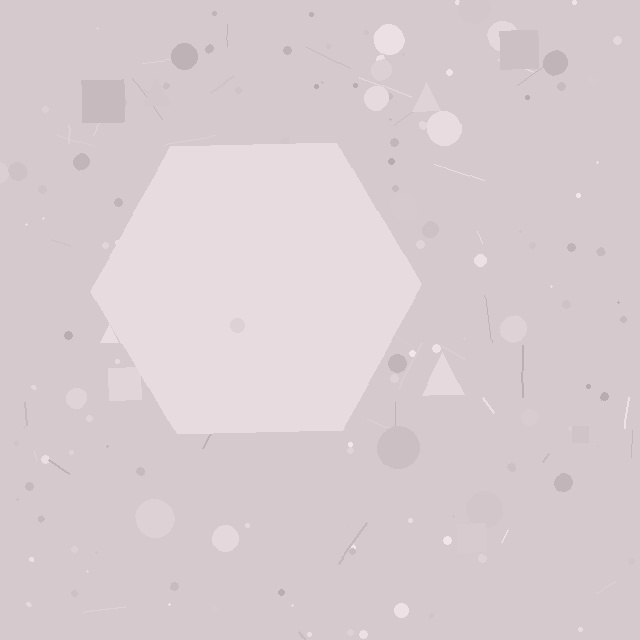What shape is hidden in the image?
A hexagon is hidden in the image.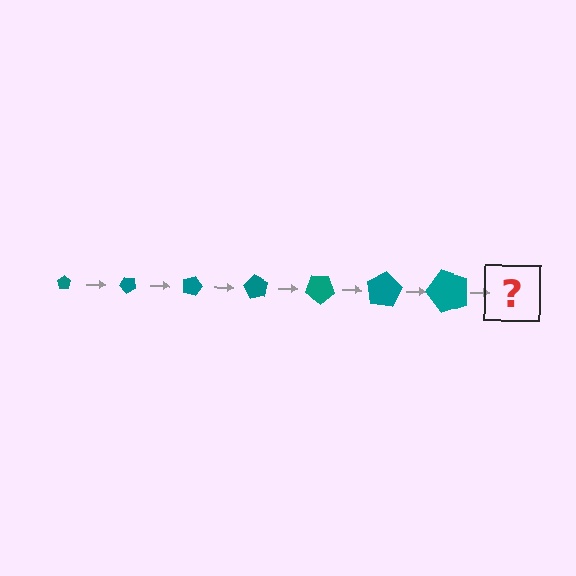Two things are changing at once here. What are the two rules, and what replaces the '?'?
The two rules are that the pentagon grows larger each step and it rotates 45 degrees each step. The '?' should be a pentagon, larger than the previous one and rotated 315 degrees from the start.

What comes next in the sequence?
The next element should be a pentagon, larger than the previous one and rotated 315 degrees from the start.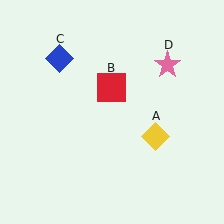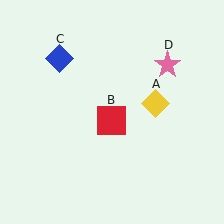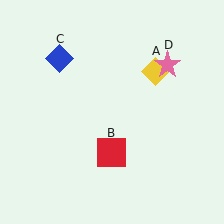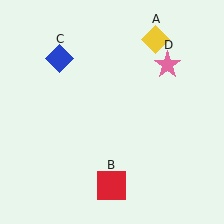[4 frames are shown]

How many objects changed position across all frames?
2 objects changed position: yellow diamond (object A), red square (object B).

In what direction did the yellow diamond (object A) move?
The yellow diamond (object A) moved up.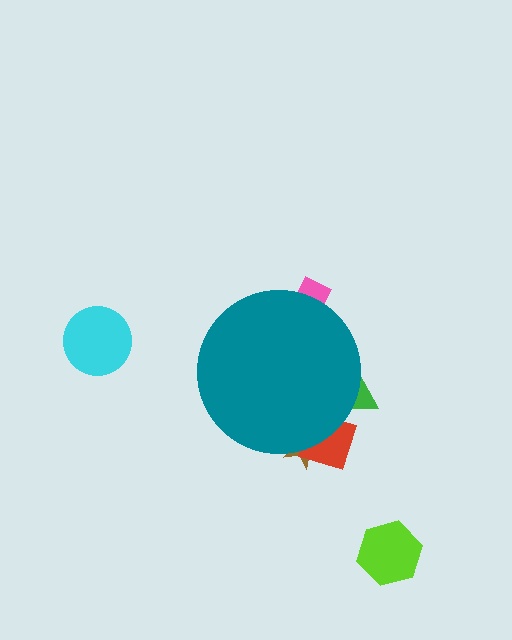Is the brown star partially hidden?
Yes, the brown star is partially hidden behind the teal circle.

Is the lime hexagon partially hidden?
No, the lime hexagon is fully visible.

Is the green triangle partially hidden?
Yes, the green triangle is partially hidden behind the teal circle.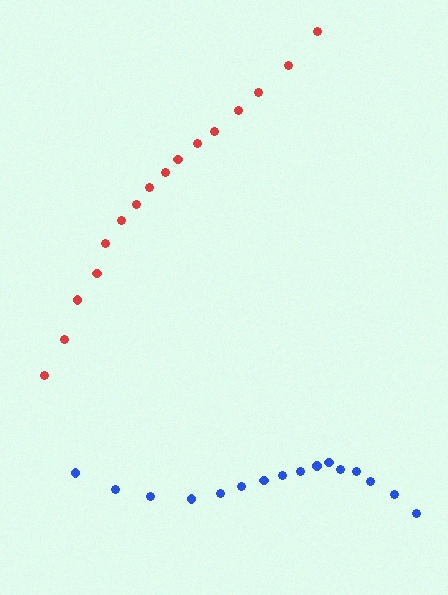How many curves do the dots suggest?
There are 2 distinct paths.